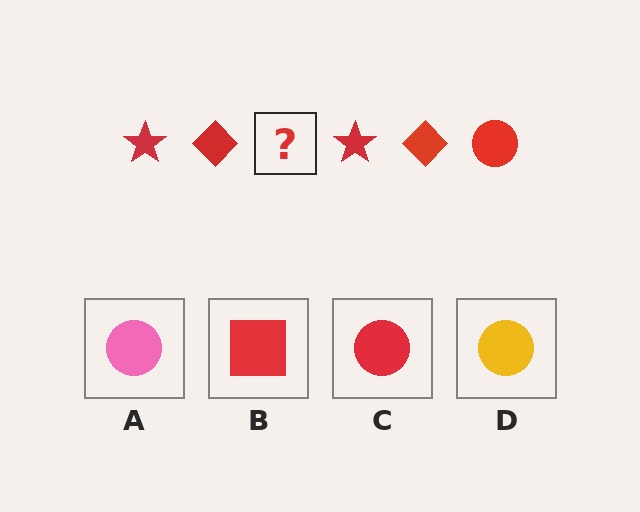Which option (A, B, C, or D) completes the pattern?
C.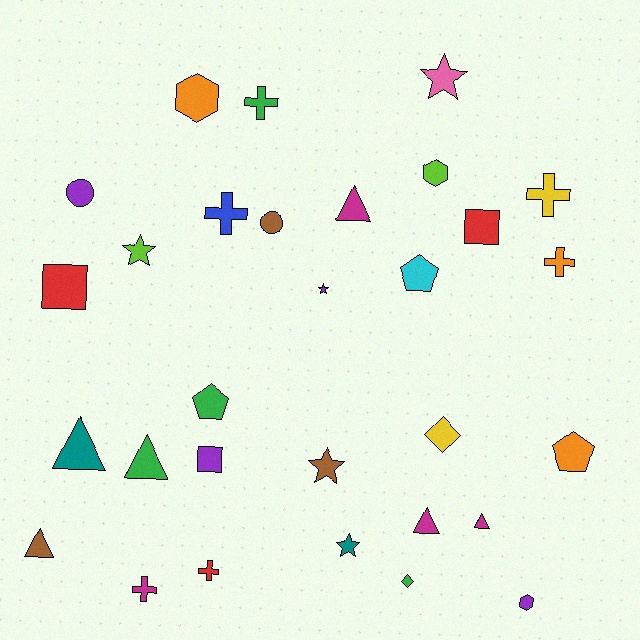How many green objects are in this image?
There are 4 green objects.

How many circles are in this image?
There are 2 circles.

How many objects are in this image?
There are 30 objects.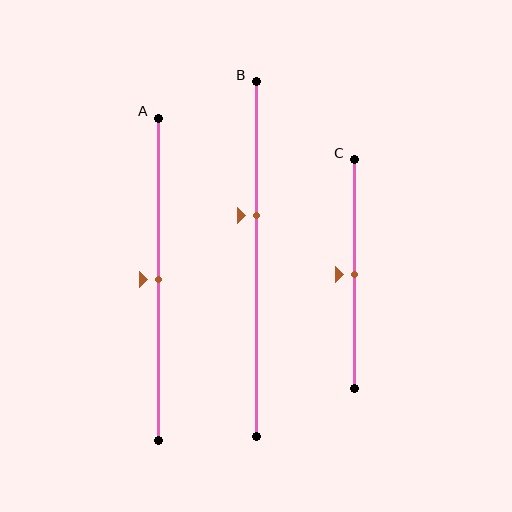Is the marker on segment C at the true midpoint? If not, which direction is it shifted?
Yes, the marker on segment C is at the true midpoint.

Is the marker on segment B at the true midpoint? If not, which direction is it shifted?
No, the marker on segment B is shifted upward by about 12% of the segment length.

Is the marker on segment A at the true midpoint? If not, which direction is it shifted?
Yes, the marker on segment A is at the true midpoint.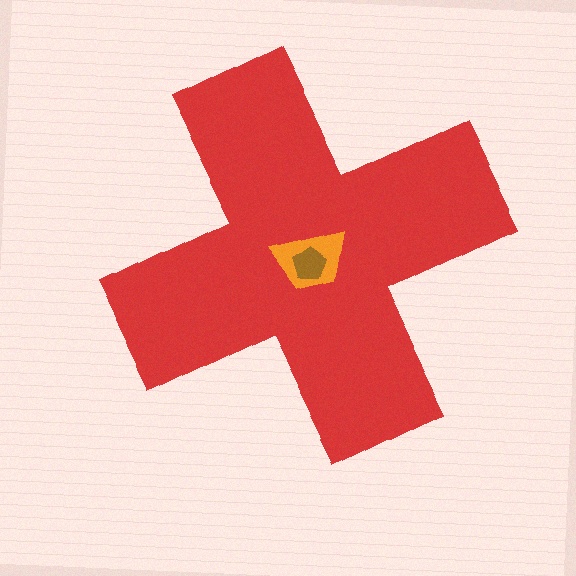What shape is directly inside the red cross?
The orange trapezoid.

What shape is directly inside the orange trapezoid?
The brown pentagon.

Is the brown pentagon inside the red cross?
Yes.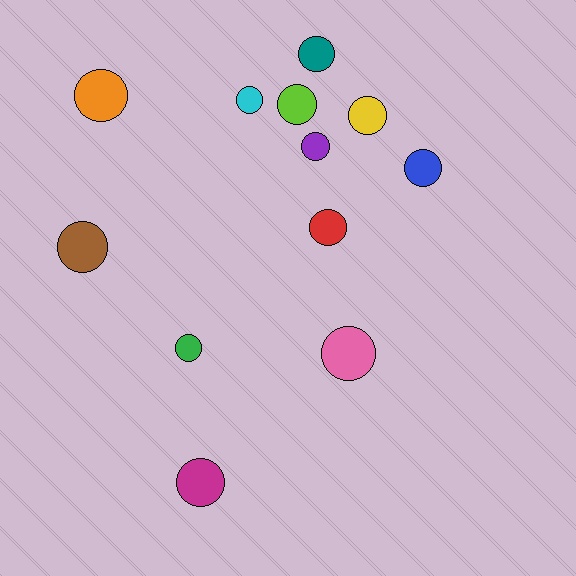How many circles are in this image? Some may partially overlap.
There are 12 circles.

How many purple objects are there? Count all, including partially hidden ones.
There is 1 purple object.